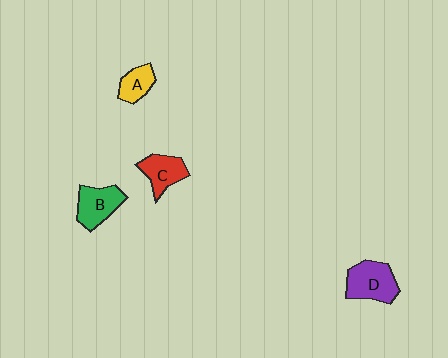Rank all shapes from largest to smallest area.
From largest to smallest: D (purple), B (green), C (red), A (yellow).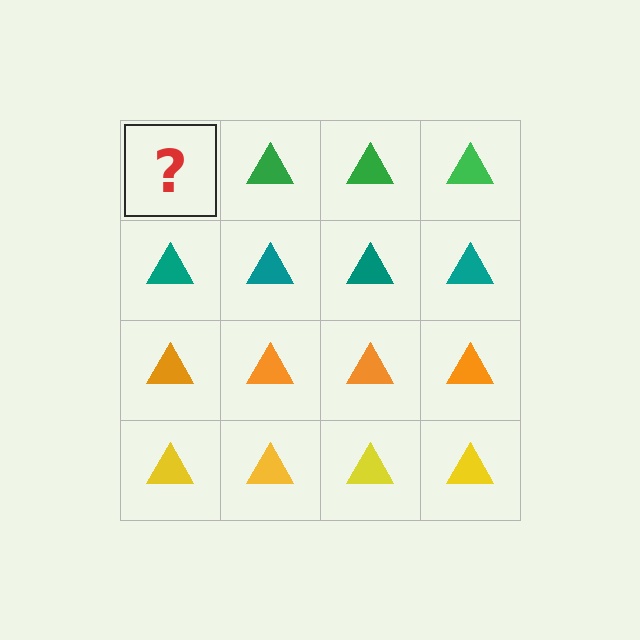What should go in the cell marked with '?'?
The missing cell should contain a green triangle.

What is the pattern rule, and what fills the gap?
The rule is that each row has a consistent color. The gap should be filled with a green triangle.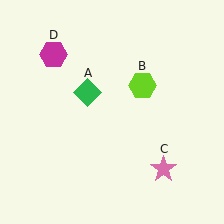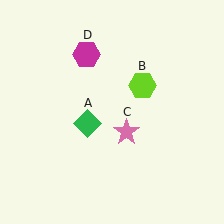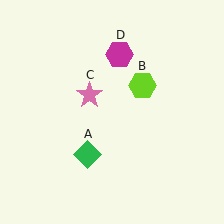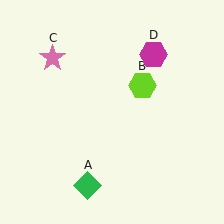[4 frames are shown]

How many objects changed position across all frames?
3 objects changed position: green diamond (object A), pink star (object C), magenta hexagon (object D).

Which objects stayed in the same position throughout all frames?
Lime hexagon (object B) remained stationary.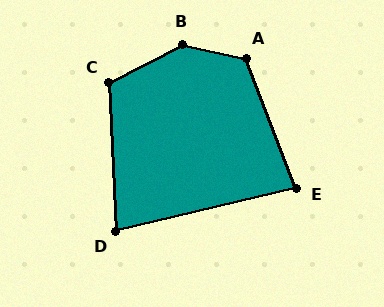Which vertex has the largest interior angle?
B, at approximately 140 degrees.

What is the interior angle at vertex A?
Approximately 123 degrees (obtuse).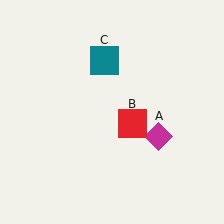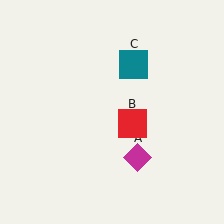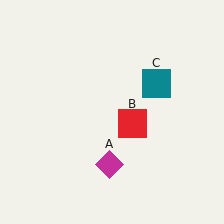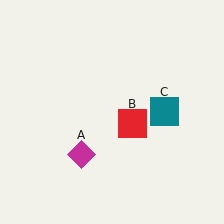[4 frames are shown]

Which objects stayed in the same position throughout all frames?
Red square (object B) remained stationary.